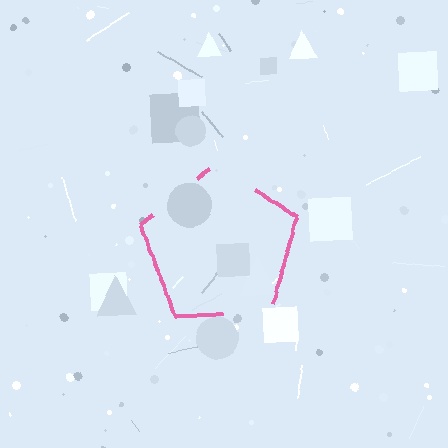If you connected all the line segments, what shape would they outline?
They would outline a pentagon.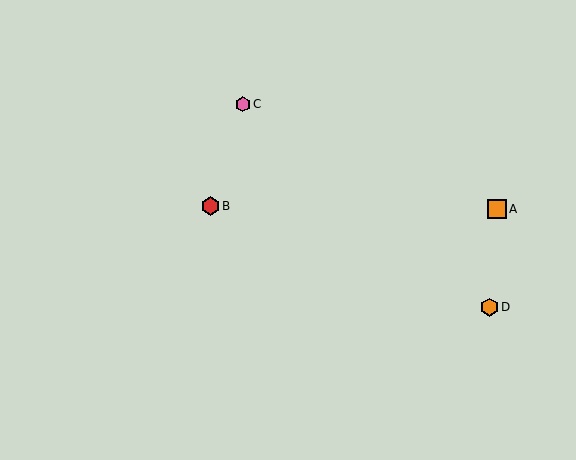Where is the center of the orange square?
The center of the orange square is at (497, 209).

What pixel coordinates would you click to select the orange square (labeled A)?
Click at (497, 209) to select the orange square A.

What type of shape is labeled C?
Shape C is a pink hexagon.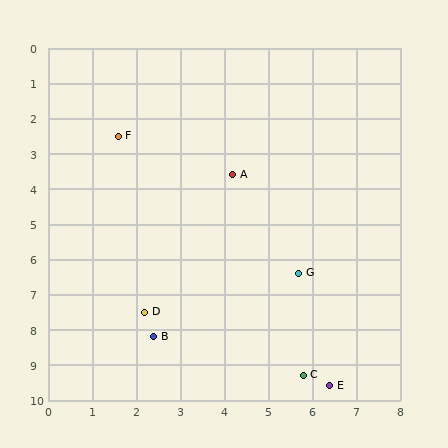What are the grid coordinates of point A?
Point A is at approximately (4.2, 3.6).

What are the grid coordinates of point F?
Point F is at approximately (1.6, 2.5).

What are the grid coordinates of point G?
Point G is at approximately (5.7, 6.4).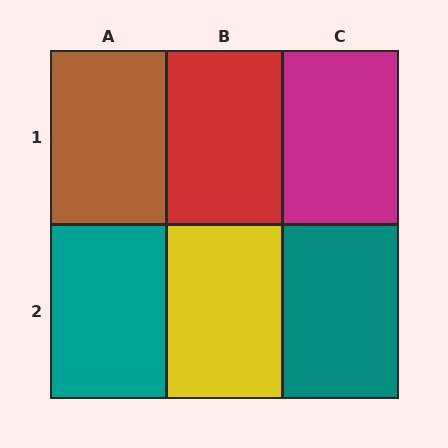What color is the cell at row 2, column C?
Teal.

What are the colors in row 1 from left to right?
Brown, red, magenta.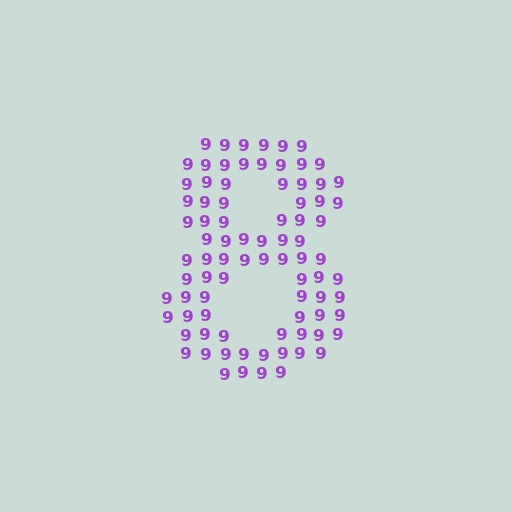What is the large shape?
The large shape is the digit 8.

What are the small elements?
The small elements are digit 9's.